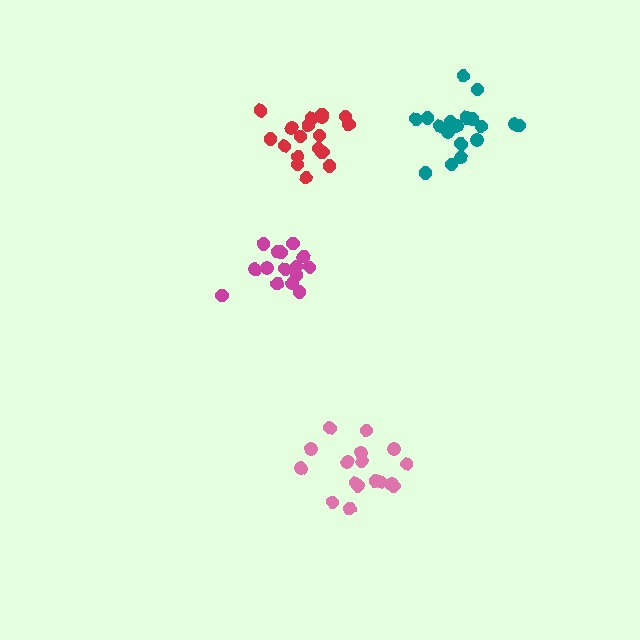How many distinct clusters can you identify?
There are 4 distinct clusters.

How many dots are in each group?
Group 1: 15 dots, Group 2: 18 dots, Group 3: 19 dots, Group 4: 18 dots (70 total).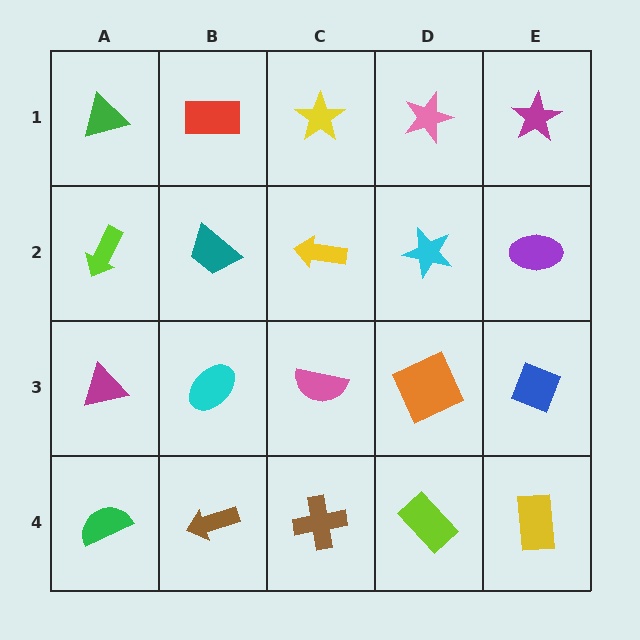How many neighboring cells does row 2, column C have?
4.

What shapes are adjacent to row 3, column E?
A purple ellipse (row 2, column E), a yellow rectangle (row 4, column E), an orange square (row 3, column D).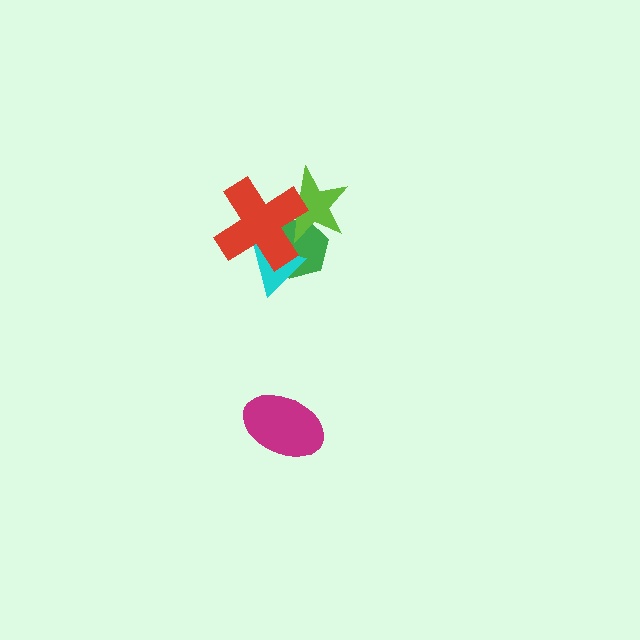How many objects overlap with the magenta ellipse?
0 objects overlap with the magenta ellipse.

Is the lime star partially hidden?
Yes, it is partially covered by another shape.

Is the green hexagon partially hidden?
Yes, it is partially covered by another shape.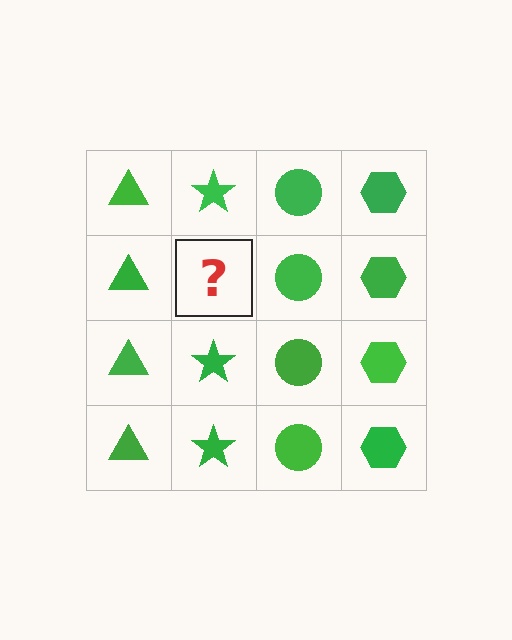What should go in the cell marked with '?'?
The missing cell should contain a green star.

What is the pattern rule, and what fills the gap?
The rule is that each column has a consistent shape. The gap should be filled with a green star.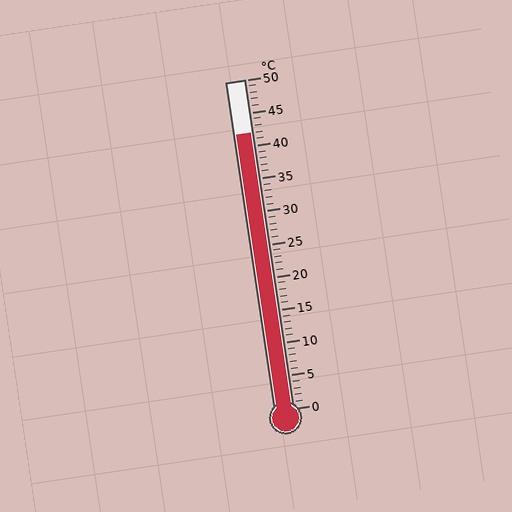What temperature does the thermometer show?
The thermometer shows approximately 42°C.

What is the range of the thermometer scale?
The thermometer scale ranges from 0°C to 50°C.